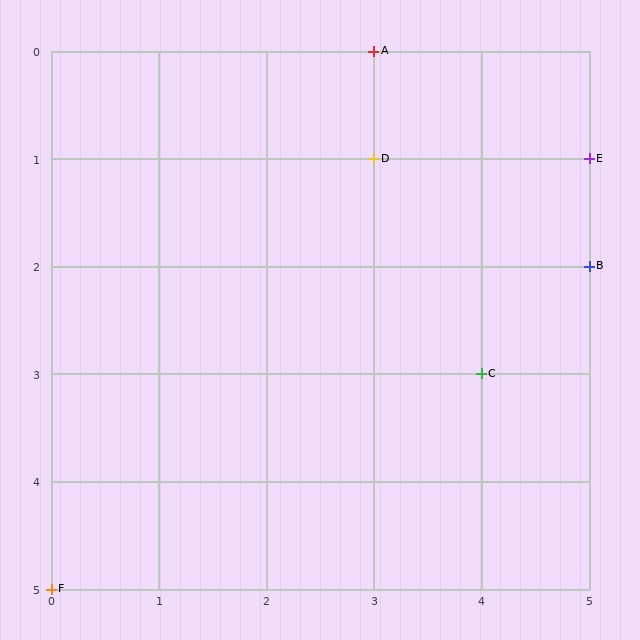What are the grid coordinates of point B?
Point B is at grid coordinates (5, 2).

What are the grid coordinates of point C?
Point C is at grid coordinates (4, 3).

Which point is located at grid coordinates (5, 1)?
Point E is at (5, 1).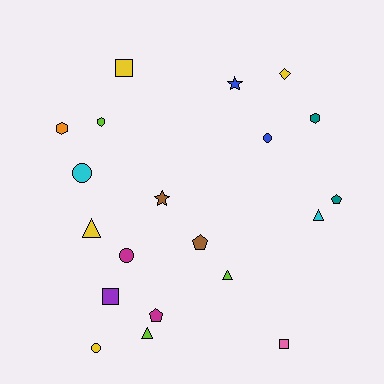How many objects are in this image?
There are 20 objects.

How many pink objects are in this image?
There is 1 pink object.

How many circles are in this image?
There are 4 circles.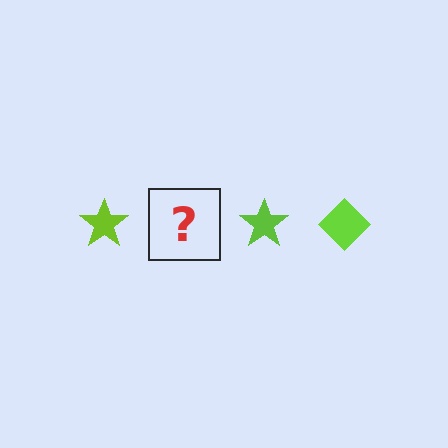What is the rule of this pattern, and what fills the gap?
The rule is that the pattern cycles through star, diamond shapes in lime. The gap should be filled with a lime diamond.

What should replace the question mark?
The question mark should be replaced with a lime diamond.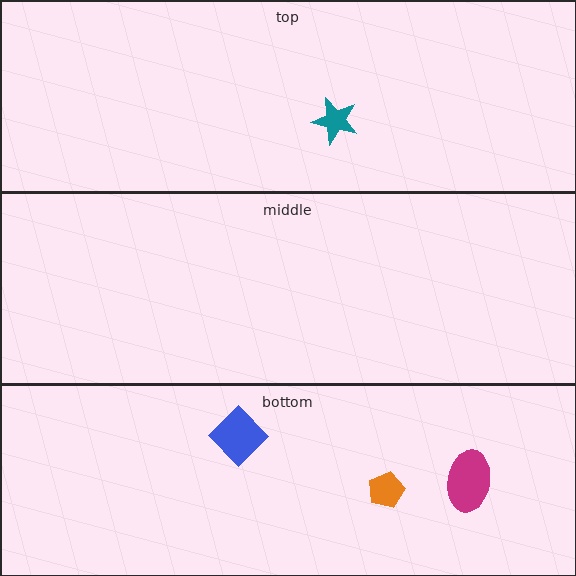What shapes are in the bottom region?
The magenta ellipse, the blue diamond, the orange pentagon.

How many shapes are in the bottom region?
3.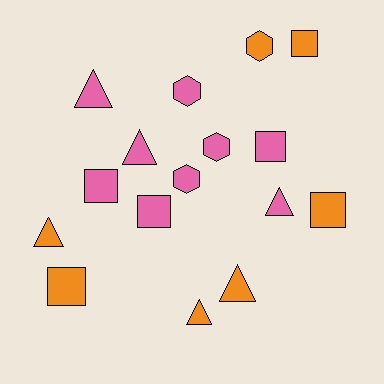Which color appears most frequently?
Pink, with 9 objects.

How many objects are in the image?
There are 16 objects.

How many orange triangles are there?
There are 3 orange triangles.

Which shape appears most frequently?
Triangle, with 6 objects.